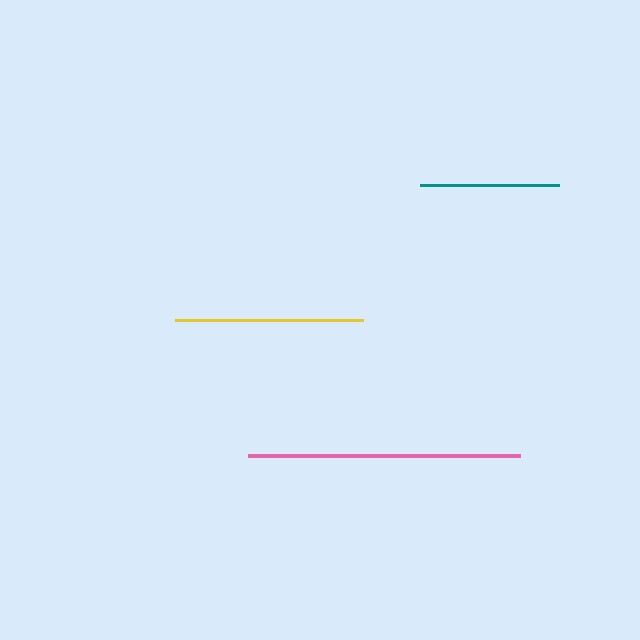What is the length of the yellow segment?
The yellow segment is approximately 188 pixels long.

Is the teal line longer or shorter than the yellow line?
The yellow line is longer than the teal line.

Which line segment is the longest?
The pink line is the longest at approximately 272 pixels.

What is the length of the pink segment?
The pink segment is approximately 272 pixels long.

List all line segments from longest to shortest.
From longest to shortest: pink, yellow, teal.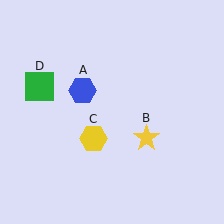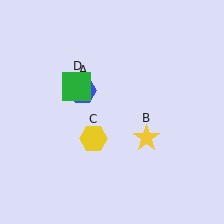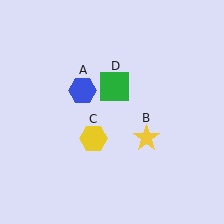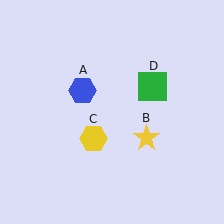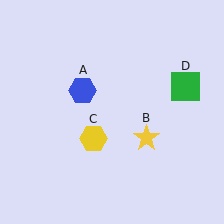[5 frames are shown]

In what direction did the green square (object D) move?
The green square (object D) moved right.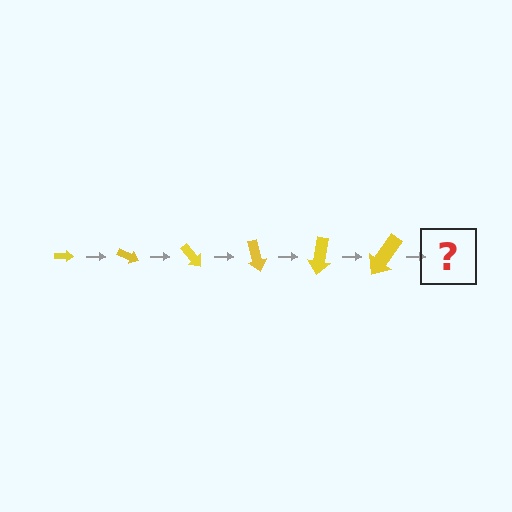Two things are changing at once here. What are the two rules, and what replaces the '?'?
The two rules are that the arrow grows larger each step and it rotates 25 degrees each step. The '?' should be an arrow, larger than the previous one and rotated 150 degrees from the start.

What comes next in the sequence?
The next element should be an arrow, larger than the previous one and rotated 150 degrees from the start.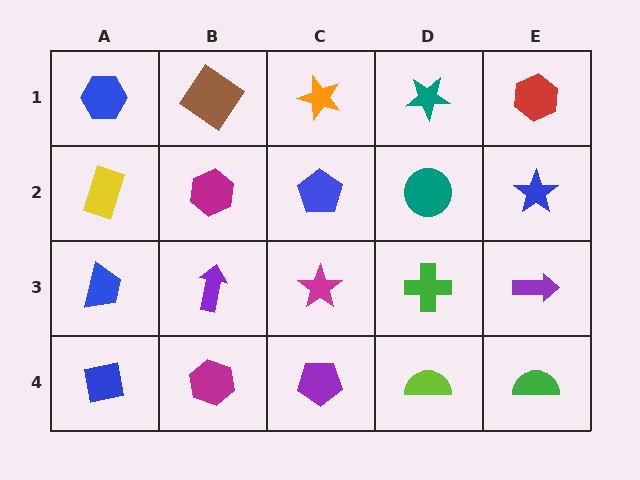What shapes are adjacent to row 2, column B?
A brown diamond (row 1, column B), a purple arrow (row 3, column B), a yellow rectangle (row 2, column A), a blue pentagon (row 2, column C).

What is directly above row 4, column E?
A purple arrow.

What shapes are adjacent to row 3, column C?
A blue pentagon (row 2, column C), a purple pentagon (row 4, column C), a purple arrow (row 3, column B), a green cross (row 3, column D).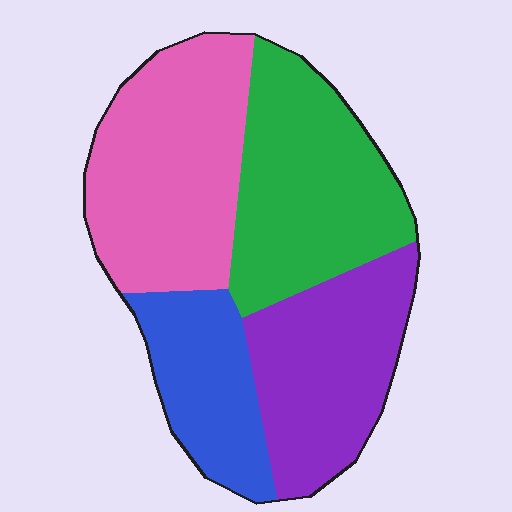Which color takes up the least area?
Blue, at roughly 15%.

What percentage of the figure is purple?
Purple covers about 25% of the figure.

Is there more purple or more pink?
Pink.